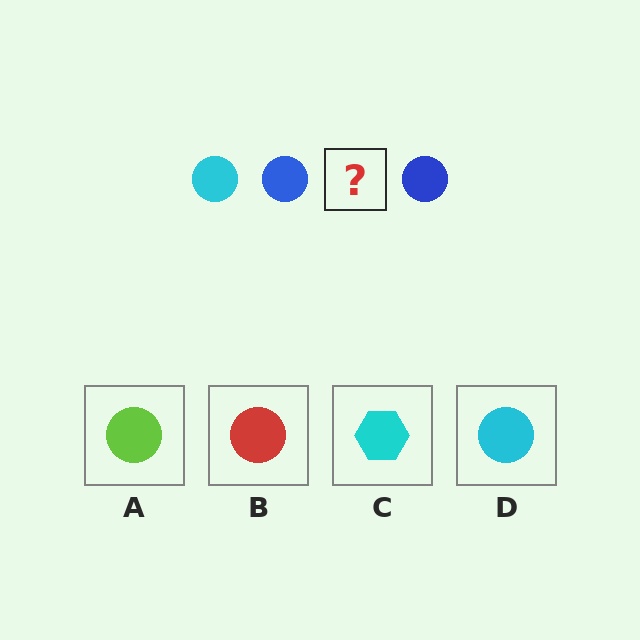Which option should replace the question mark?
Option D.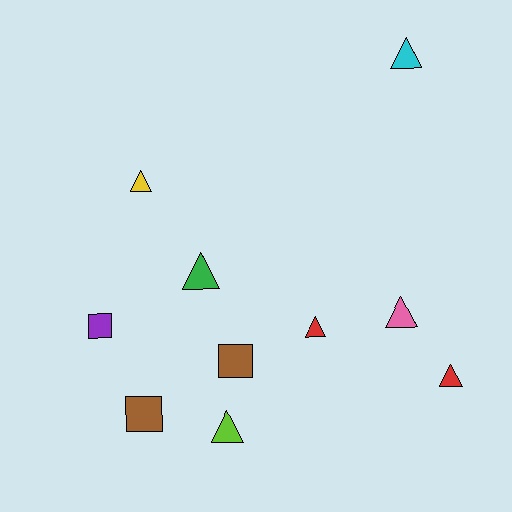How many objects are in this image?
There are 10 objects.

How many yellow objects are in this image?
There is 1 yellow object.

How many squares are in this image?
There are 3 squares.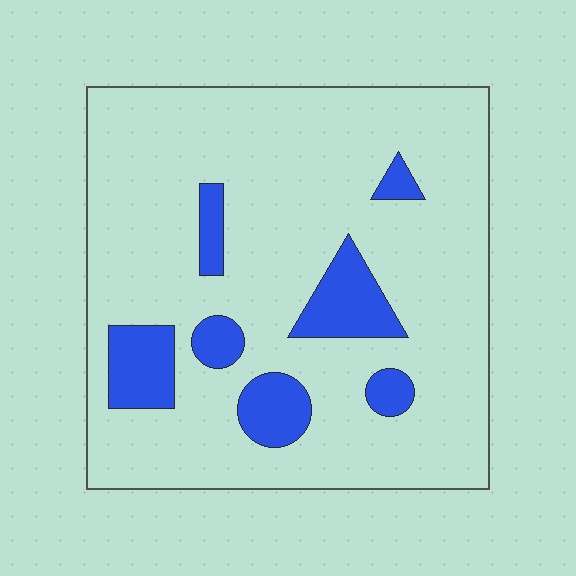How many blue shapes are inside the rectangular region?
7.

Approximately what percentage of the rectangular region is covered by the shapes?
Approximately 15%.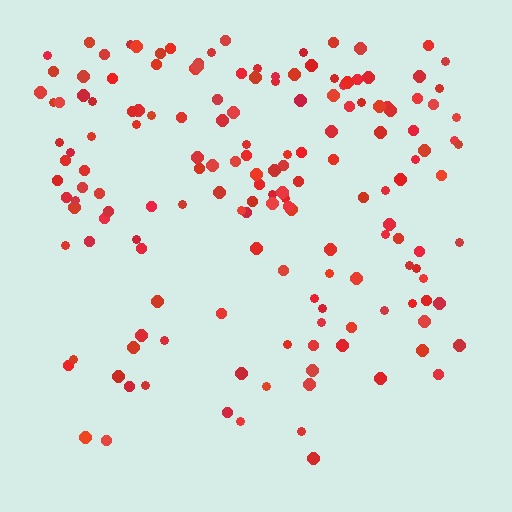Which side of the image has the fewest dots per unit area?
The bottom.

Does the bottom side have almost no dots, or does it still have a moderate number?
Still a moderate number, just noticeably fewer than the top.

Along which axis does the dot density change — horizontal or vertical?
Vertical.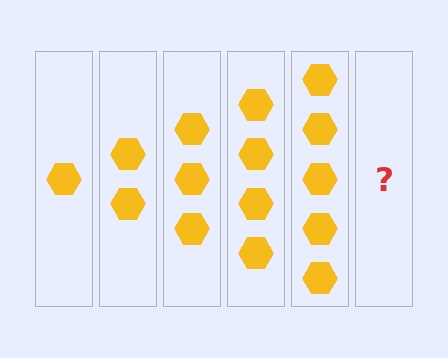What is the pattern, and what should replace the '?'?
The pattern is that each step adds one more hexagon. The '?' should be 6 hexagons.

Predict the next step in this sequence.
The next step is 6 hexagons.